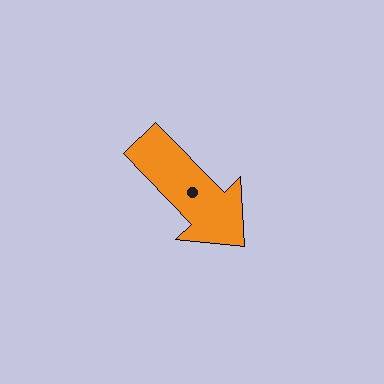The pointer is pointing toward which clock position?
Roughly 5 o'clock.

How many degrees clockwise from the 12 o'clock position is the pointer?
Approximately 136 degrees.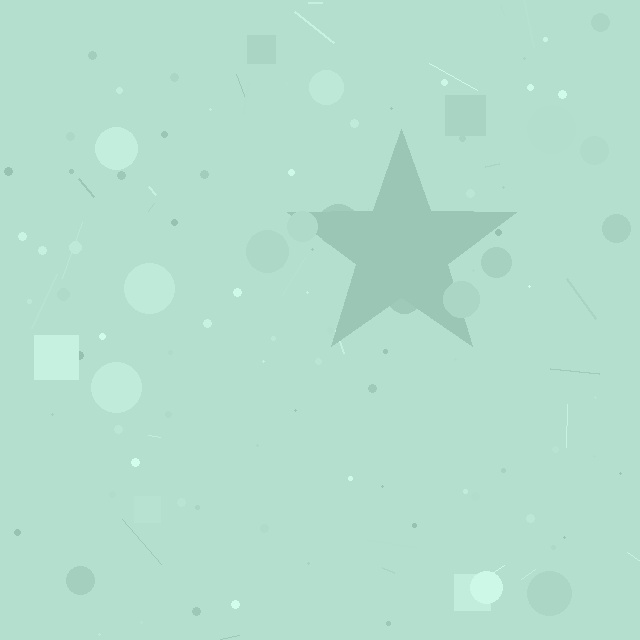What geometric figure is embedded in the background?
A star is embedded in the background.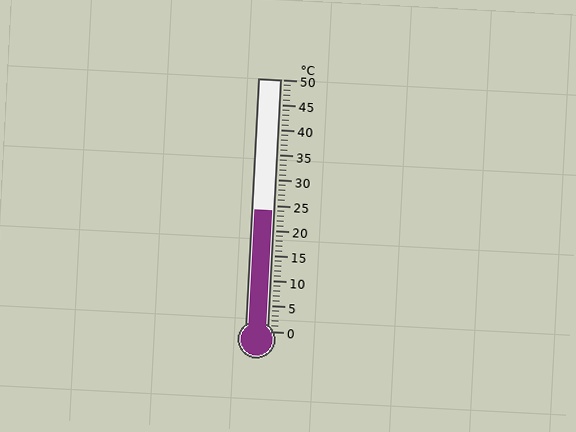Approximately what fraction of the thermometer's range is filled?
The thermometer is filled to approximately 50% of its range.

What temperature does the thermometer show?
The thermometer shows approximately 24°C.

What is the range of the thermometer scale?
The thermometer scale ranges from 0°C to 50°C.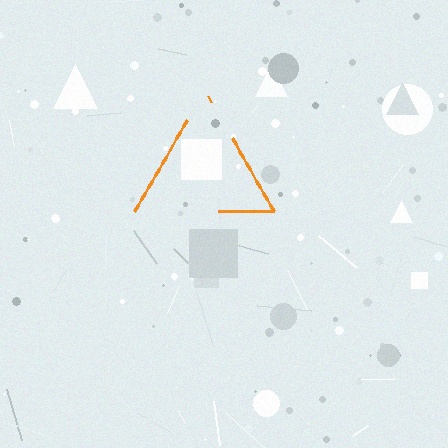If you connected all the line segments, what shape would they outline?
They would outline a triangle.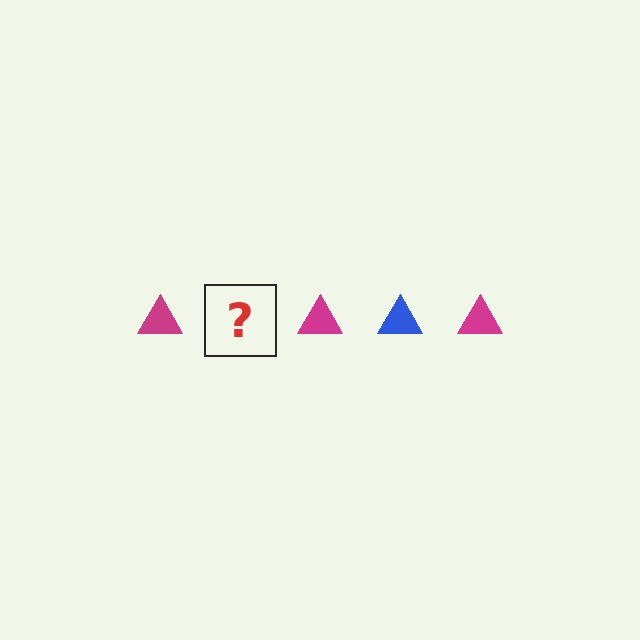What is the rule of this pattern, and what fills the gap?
The rule is that the pattern cycles through magenta, blue triangles. The gap should be filled with a blue triangle.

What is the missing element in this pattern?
The missing element is a blue triangle.